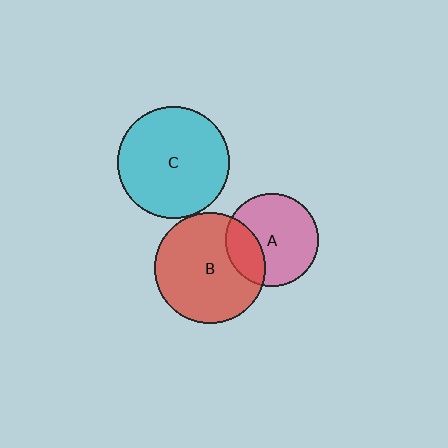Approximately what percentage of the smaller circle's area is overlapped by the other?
Approximately 25%.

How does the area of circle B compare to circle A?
Approximately 1.4 times.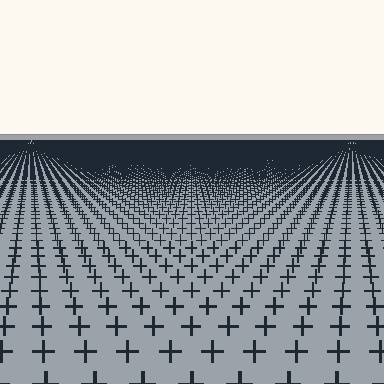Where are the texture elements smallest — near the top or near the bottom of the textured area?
Near the top.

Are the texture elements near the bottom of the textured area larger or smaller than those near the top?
Larger. Near the bottom, elements are closer to the viewer and appear at a bigger on-screen size.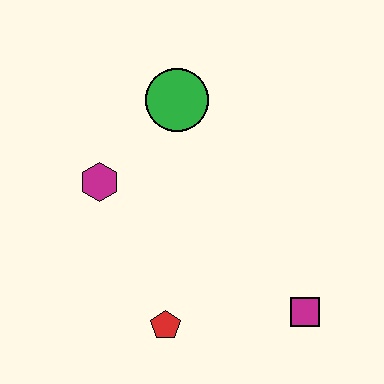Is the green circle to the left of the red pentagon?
No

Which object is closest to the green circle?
The magenta hexagon is closest to the green circle.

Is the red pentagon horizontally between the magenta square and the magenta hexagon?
Yes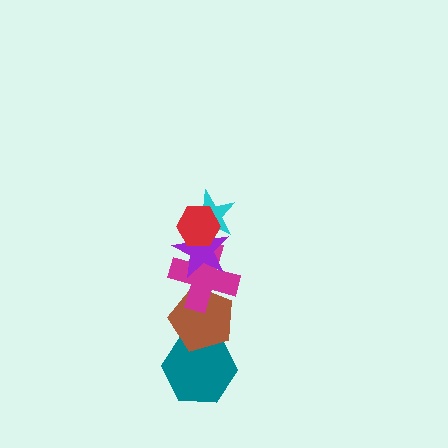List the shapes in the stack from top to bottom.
From top to bottom: the red hexagon, the cyan star, the purple star, the magenta cross, the brown pentagon, the teal hexagon.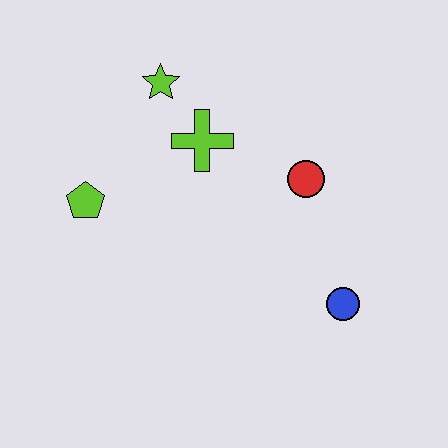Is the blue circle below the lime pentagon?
Yes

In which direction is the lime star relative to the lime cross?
The lime star is above the lime cross.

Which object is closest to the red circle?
The lime cross is closest to the red circle.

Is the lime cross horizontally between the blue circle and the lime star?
Yes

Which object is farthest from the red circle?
The lime pentagon is farthest from the red circle.